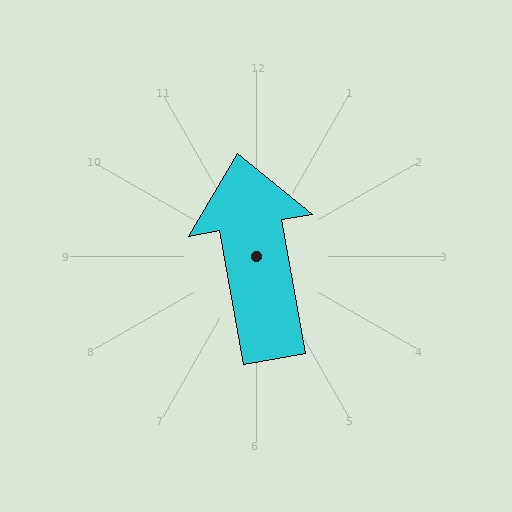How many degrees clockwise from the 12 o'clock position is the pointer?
Approximately 350 degrees.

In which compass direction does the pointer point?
North.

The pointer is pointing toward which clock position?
Roughly 12 o'clock.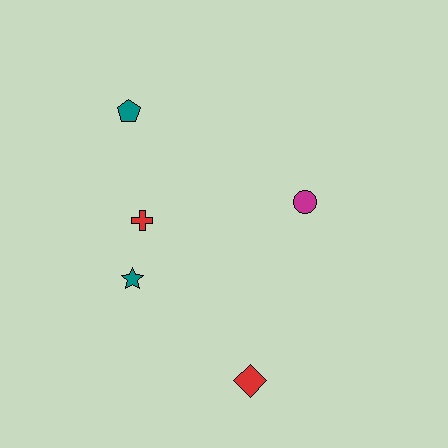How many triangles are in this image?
There are no triangles.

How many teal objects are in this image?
There are 2 teal objects.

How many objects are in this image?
There are 5 objects.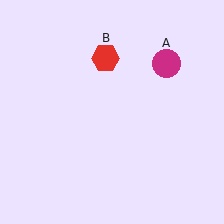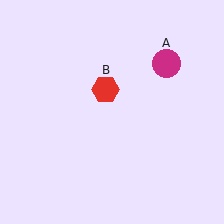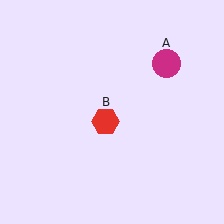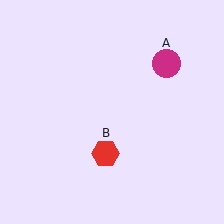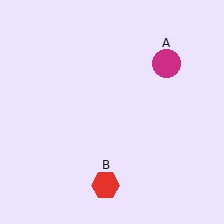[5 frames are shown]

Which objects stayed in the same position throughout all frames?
Magenta circle (object A) remained stationary.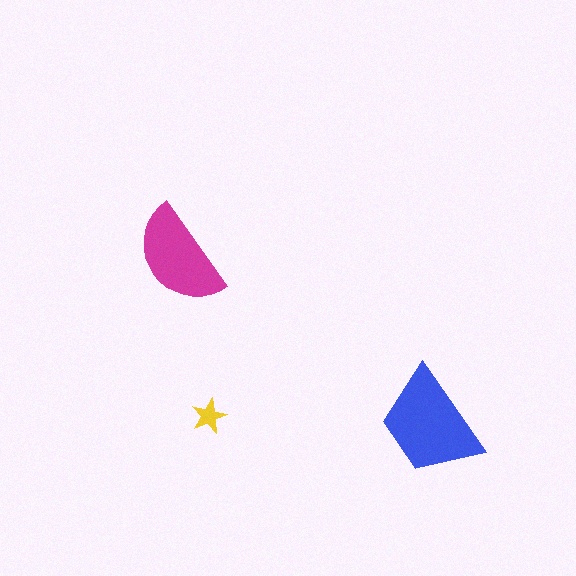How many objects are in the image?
There are 3 objects in the image.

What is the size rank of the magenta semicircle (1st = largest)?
2nd.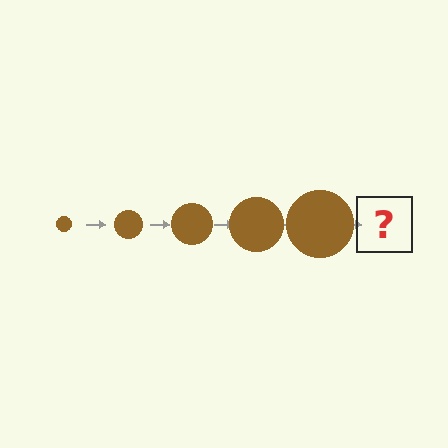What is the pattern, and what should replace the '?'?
The pattern is that the circle gets progressively larger each step. The '?' should be a brown circle, larger than the previous one.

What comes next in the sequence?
The next element should be a brown circle, larger than the previous one.